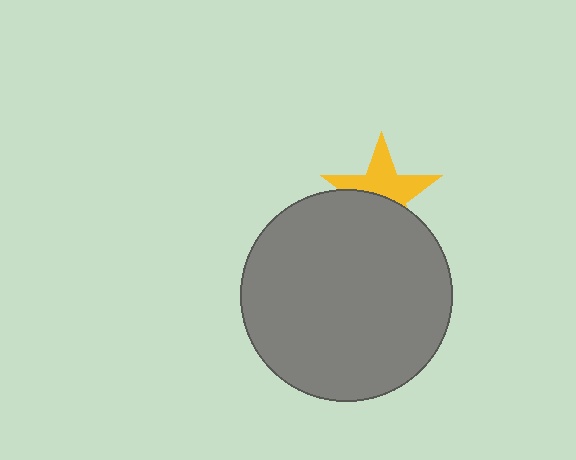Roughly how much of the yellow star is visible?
About half of it is visible (roughly 54%).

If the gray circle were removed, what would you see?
You would see the complete yellow star.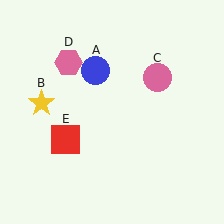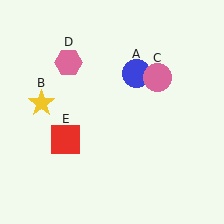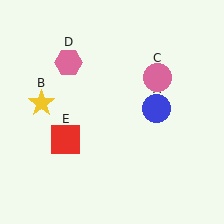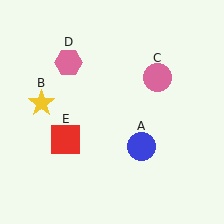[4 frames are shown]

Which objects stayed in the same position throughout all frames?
Yellow star (object B) and pink circle (object C) and pink hexagon (object D) and red square (object E) remained stationary.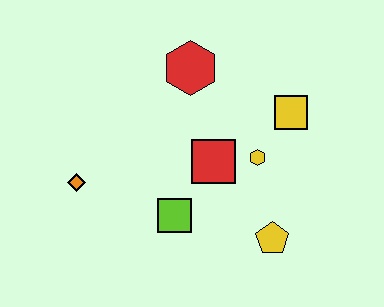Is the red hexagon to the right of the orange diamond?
Yes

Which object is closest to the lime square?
The red square is closest to the lime square.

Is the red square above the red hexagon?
No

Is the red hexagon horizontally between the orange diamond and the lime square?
No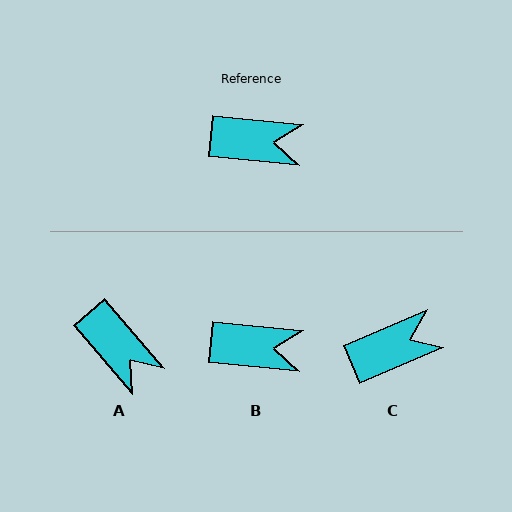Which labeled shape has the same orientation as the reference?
B.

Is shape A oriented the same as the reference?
No, it is off by about 44 degrees.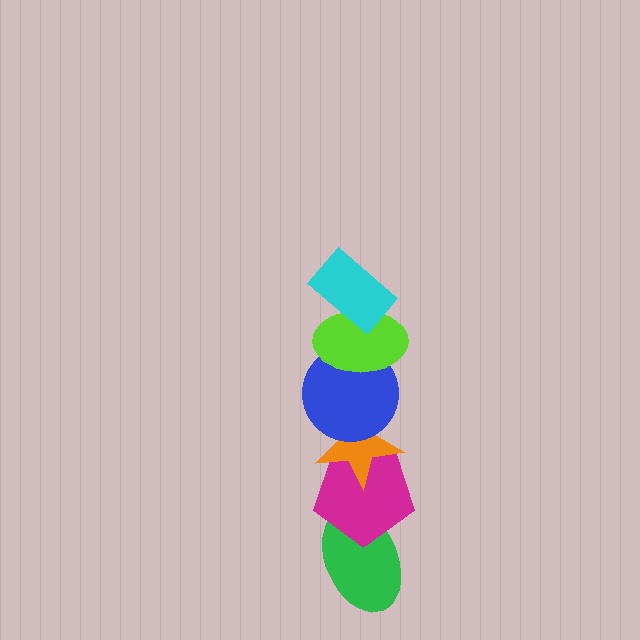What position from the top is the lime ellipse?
The lime ellipse is 2nd from the top.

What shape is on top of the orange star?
The blue circle is on top of the orange star.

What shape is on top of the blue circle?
The lime ellipse is on top of the blue circle.